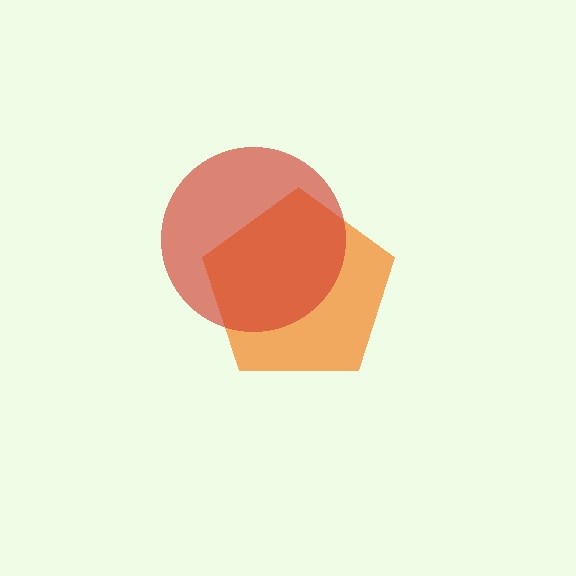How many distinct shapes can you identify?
There are 2 distinct shapes: an orange pentagon, a red circle.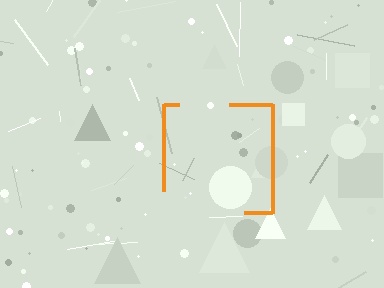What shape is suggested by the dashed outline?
The dashed outline suggests a square.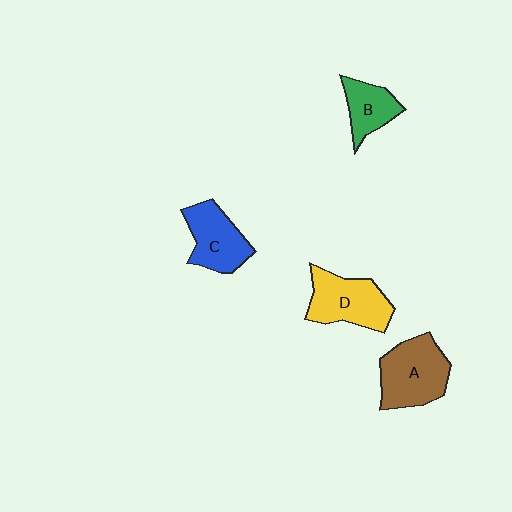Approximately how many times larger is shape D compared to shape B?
Approximately 1.6 times.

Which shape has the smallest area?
Shape B (green).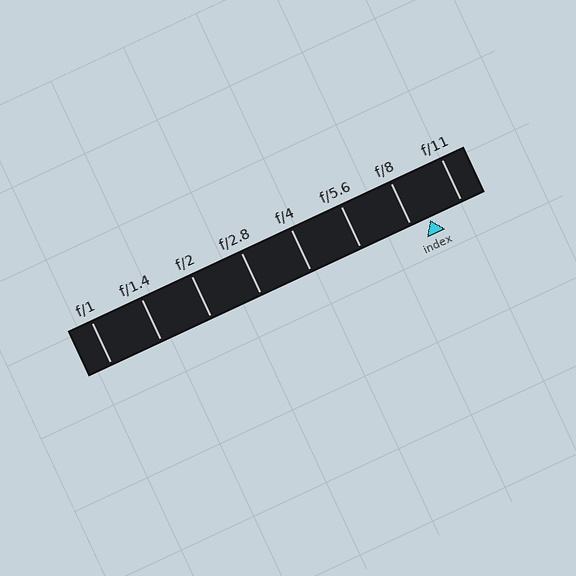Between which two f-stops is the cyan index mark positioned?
The index mark is between f/8 and f/11.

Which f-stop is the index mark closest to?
The index mark is closest to f/8.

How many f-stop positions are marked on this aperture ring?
There are 8 f-stop positions marked.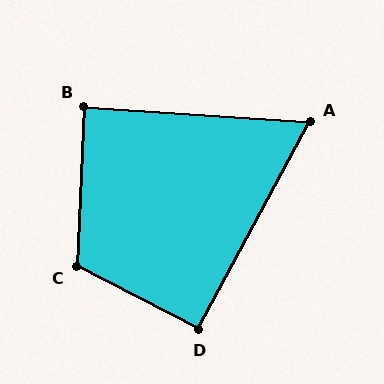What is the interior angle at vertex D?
Approximately 91 degrees (approximately right).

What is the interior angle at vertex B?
Approximately 89 degrees (approximately right).